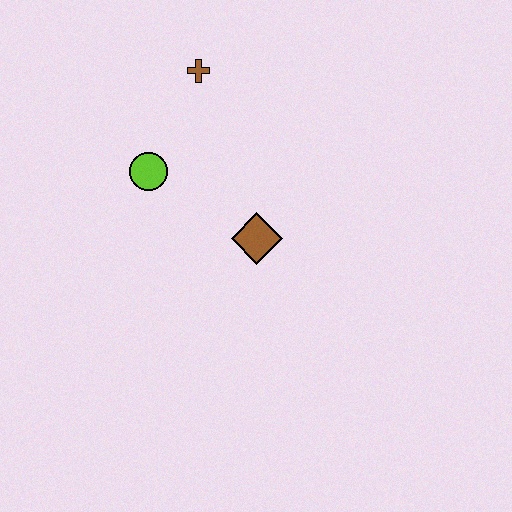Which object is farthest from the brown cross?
The brown diamond is farthest from the brown cross.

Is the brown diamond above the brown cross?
No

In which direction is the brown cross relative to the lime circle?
The brown cross is above the lime circle.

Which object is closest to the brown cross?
The lime circle is closest to the brown cross.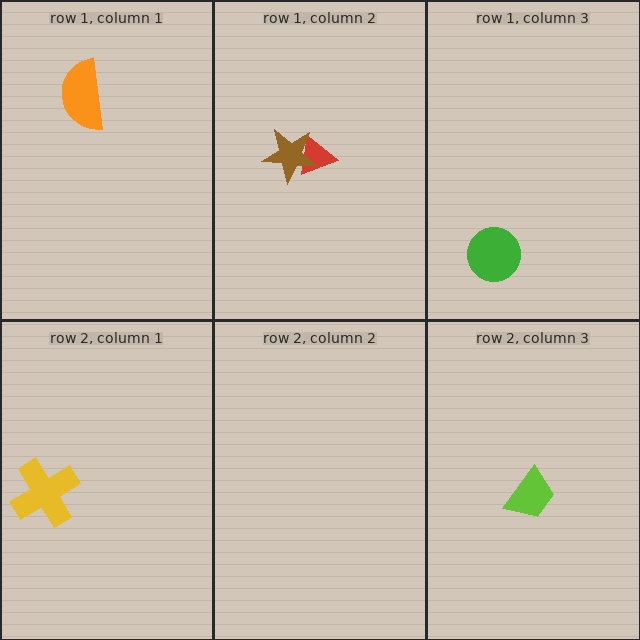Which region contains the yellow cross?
The row 2, column 1 region.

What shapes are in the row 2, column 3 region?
The lime trapezoid.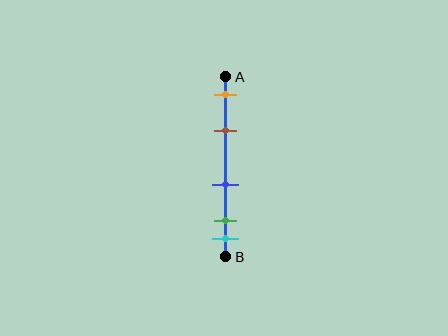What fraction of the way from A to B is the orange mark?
The orange mark is approximately 10% (0.1) of the way from A to B.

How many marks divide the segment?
There are 5 marks dividing the segment.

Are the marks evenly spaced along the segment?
No, the marks are not evenly spaced.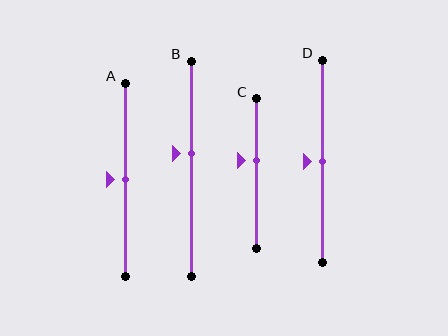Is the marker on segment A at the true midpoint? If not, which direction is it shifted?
Yes, the marker on segment A is at the true midpoint.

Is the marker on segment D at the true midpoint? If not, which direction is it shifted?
Yes, the marker on segment D is at the true midpoint.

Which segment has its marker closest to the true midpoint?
Segment A has its marker closest to the true midpoint.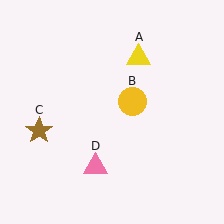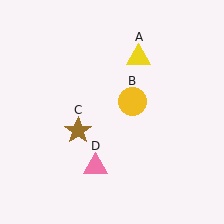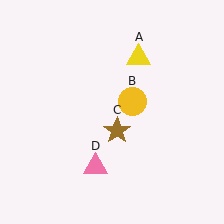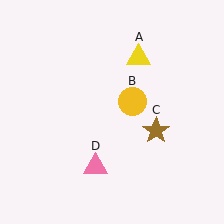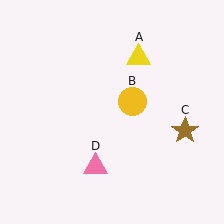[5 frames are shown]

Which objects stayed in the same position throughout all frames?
Yellow triangle (object A) and yellow circle (object B) and pink triangle (object D) remained stationary.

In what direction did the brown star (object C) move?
The brown star (object C) moved right.